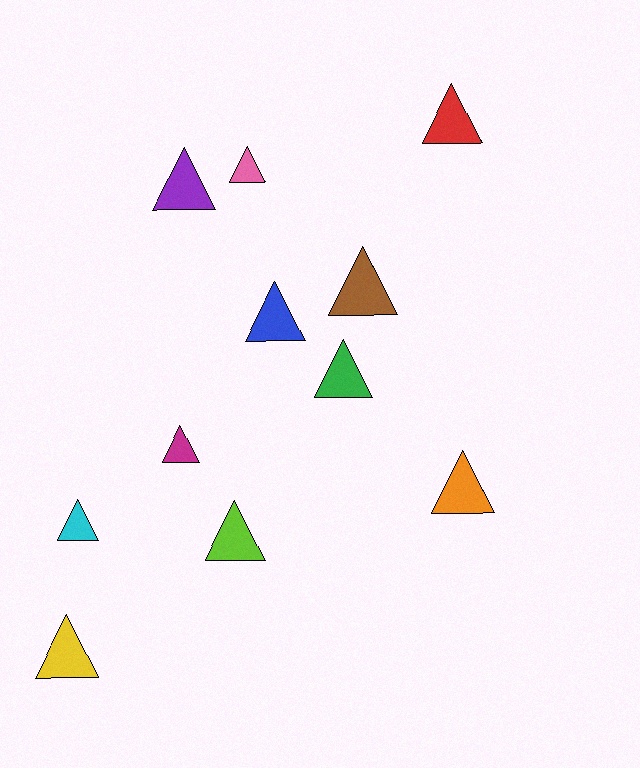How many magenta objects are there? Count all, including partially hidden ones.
There is 1 magenta object.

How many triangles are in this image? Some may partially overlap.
There are 11 triangles.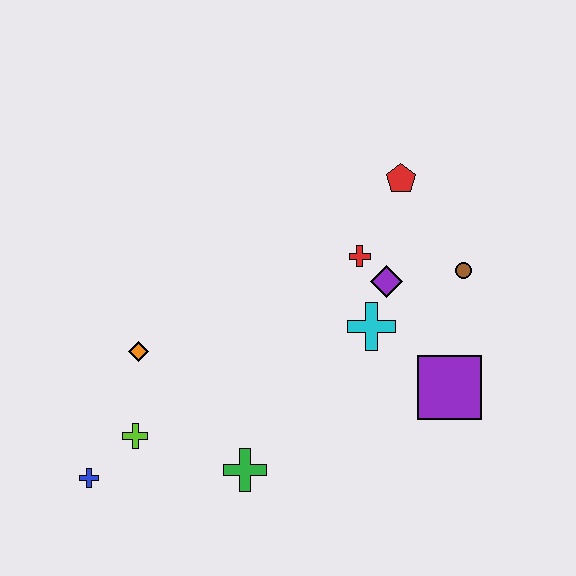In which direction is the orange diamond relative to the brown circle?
The orange diamond is to the left of the brown circle.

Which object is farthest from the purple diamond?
The blue cross is farthest from the purple diamond.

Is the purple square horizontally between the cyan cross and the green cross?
No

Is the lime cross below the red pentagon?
Yes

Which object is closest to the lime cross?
The blue cross is closest to the lime cross.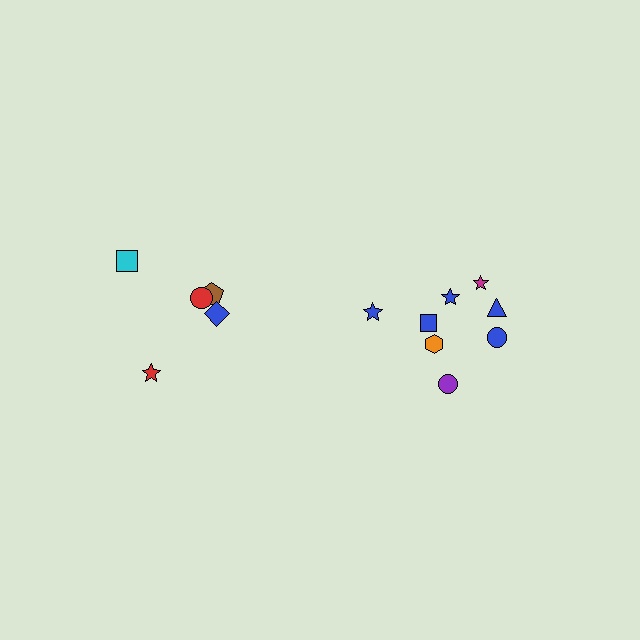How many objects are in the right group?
There are 8 objects.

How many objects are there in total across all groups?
There are 13 objects.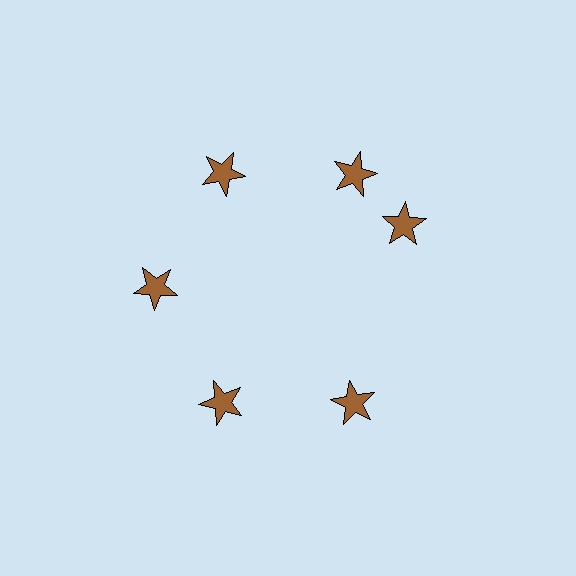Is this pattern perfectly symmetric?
No. The 6 brown stars are arranged in a ring, but one element near the 3 o'clock position is rotated out of alignment along the ring, breaking the 6-fold rotational symmetry.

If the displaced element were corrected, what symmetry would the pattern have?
It would have 6-fold rotational symmetry — the pattern would map onto itself every 60 degrees.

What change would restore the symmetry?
The symmetry would be restored by rotating it back into even spacing with its neighbors so that all 6 stars sit at equal angles and equal distance from the center.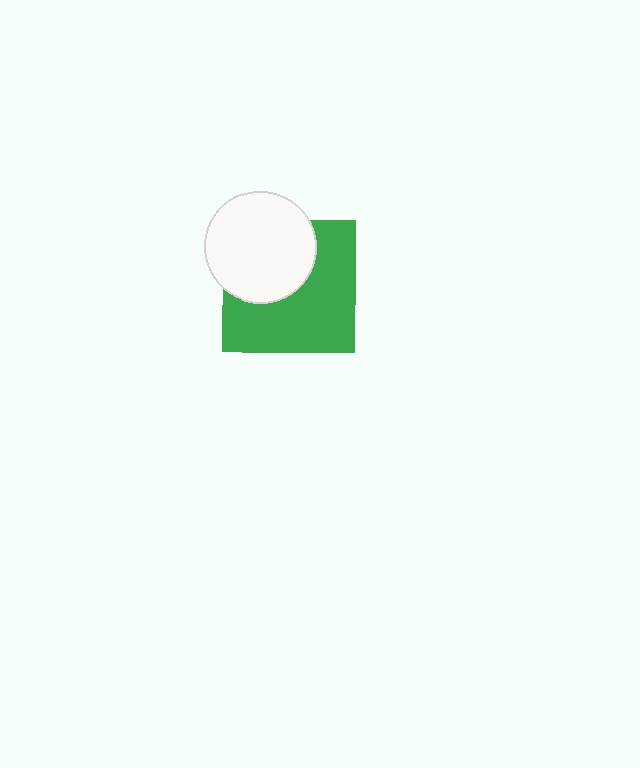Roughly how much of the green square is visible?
About half of it is visible (roughly 61%).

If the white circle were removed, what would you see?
You would see the complete green square.